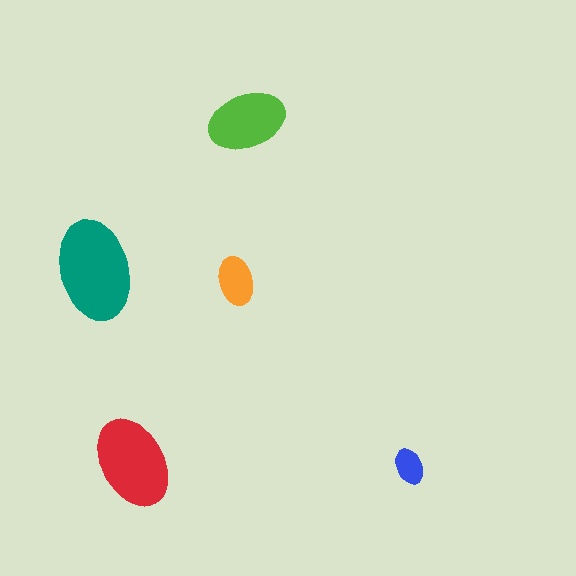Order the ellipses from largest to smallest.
the teal one, the red one, the lime one, the orange one, the blue one.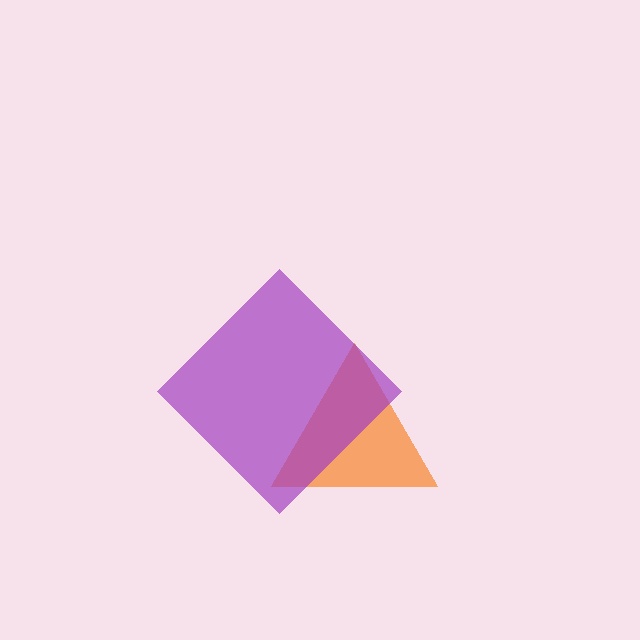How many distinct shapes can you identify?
There are 2 distinct shapes: an orange triangle, a purple diamond.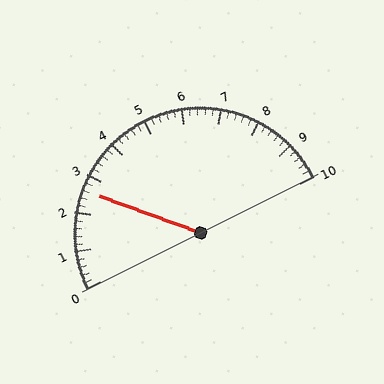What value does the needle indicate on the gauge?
The needle indicates approximately 2.6.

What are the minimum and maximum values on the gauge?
The gauge ranges from 0 to 10.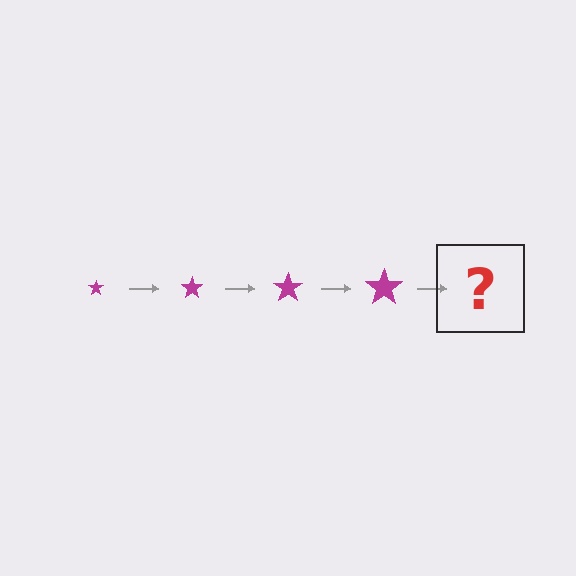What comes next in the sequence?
The next element should be a magenta star, larger than the previous one.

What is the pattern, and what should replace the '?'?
The pattern is that the star gets progressively larger each step. The '?' should be a magenta star, larger than the previous one.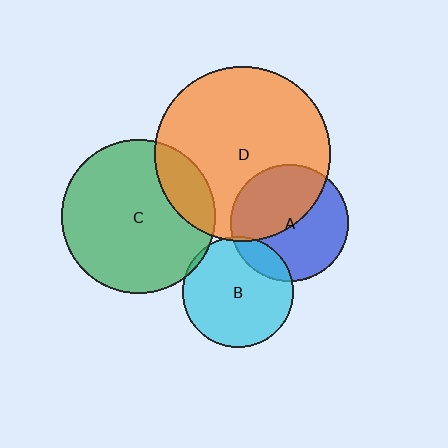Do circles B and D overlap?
Yes.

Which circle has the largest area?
Circle D (orange).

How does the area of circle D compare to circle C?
Approximately 1.3 times.